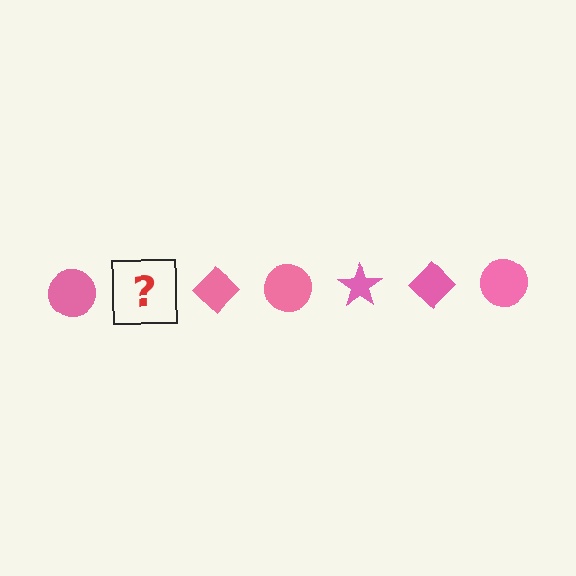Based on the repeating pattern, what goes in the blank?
The blank should be a pink star.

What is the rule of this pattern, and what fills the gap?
The rule is that the pattern cycles through circle, star, diamond shapes in pink. The gap should be filled with a pink star.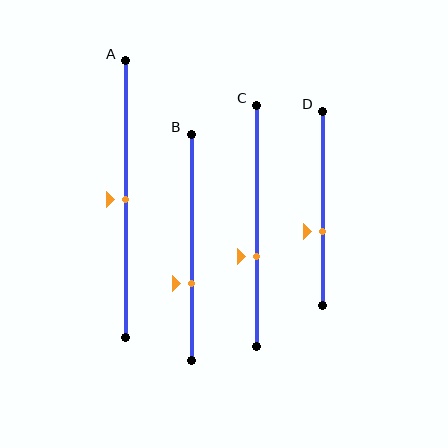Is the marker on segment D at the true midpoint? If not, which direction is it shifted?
No, the marker on segment D is shifted downward by about 12% of the segment length.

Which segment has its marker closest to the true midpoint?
Segment A has its marker closest to the true midpoint.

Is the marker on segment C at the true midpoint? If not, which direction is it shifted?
No, the marker on segment C is shifted downward by about 13% of the segment length.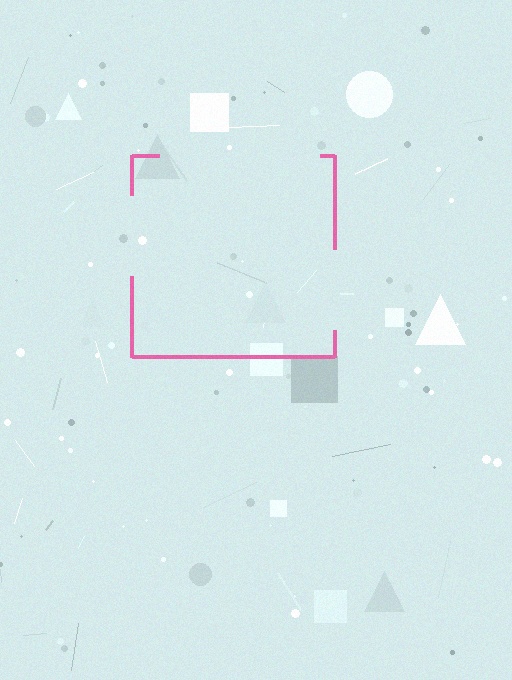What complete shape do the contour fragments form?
The contour fragments form a square.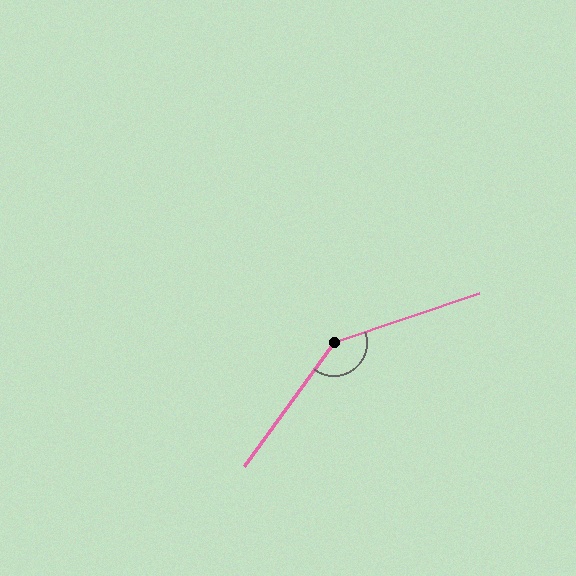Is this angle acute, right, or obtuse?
It is obtuse.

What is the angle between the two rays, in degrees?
Approximately 145 degrees.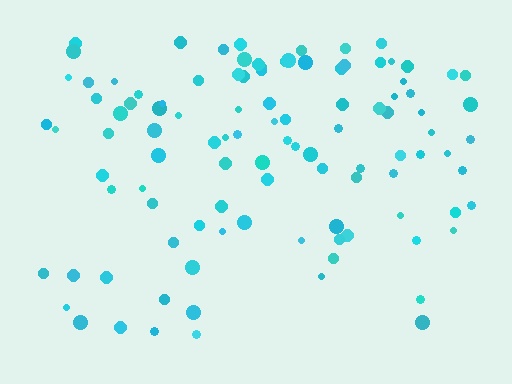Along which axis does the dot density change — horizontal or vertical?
Vertical.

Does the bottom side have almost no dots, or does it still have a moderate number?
Still a moderate number, just noticeably fewer than the top.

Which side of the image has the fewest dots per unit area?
The bottom.